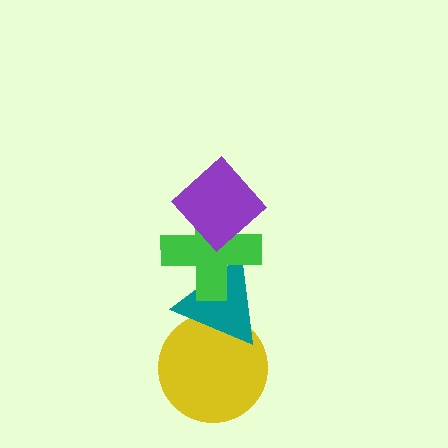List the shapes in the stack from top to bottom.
From top to bottom: the purple diamond, the green cross, the teal triangle, the yellow circle.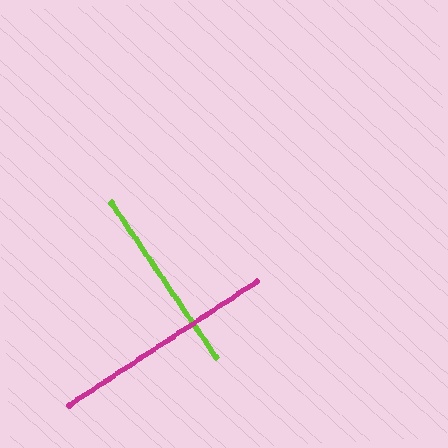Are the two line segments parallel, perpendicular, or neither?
Perpendicular — they meet at approximately 89°.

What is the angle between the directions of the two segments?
Approximately 89 degrees.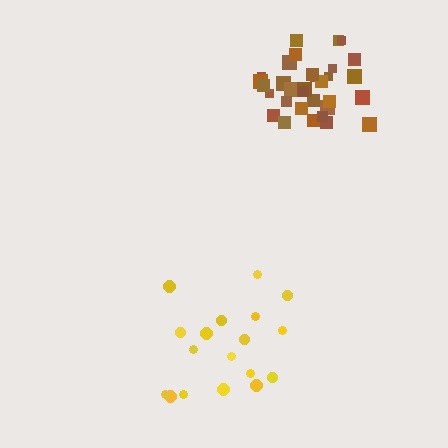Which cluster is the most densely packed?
Brown.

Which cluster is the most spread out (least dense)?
Yellow.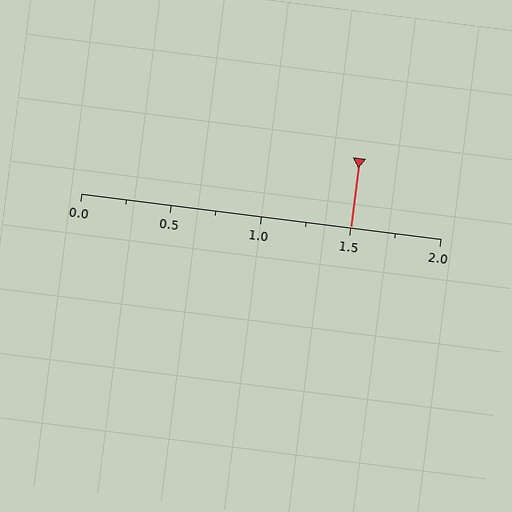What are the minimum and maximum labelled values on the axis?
The axis runs from 0.0 to 2.0.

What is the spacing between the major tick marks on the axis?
The major ticks are spaced 0.5 apart.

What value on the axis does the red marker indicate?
The marker indicates approximately 1.5.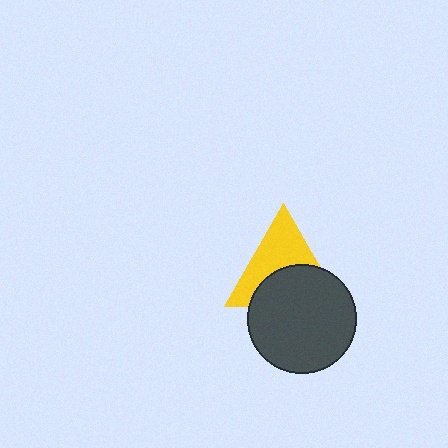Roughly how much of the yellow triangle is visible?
About half of it is visible (roughly 52%).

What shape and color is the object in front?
The object in front is a dark gray circle.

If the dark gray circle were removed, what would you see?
You would see the complete yellow triangle.